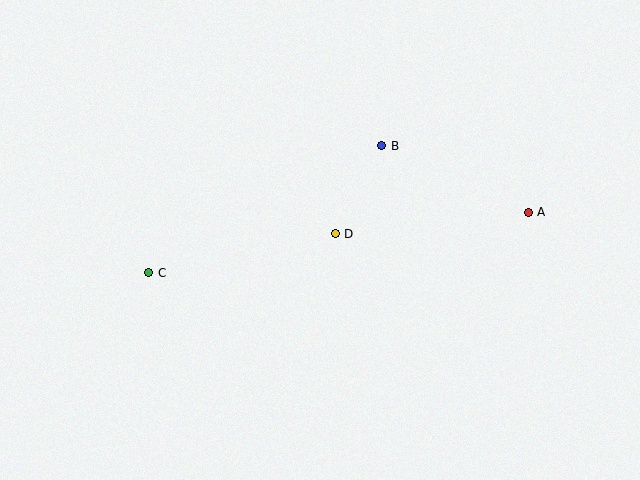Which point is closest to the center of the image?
Point D at (335, 234) is closest to the center.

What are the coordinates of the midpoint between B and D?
The midpoint between B and D is at (358, 190).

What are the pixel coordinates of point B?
Point B is at (382, 146).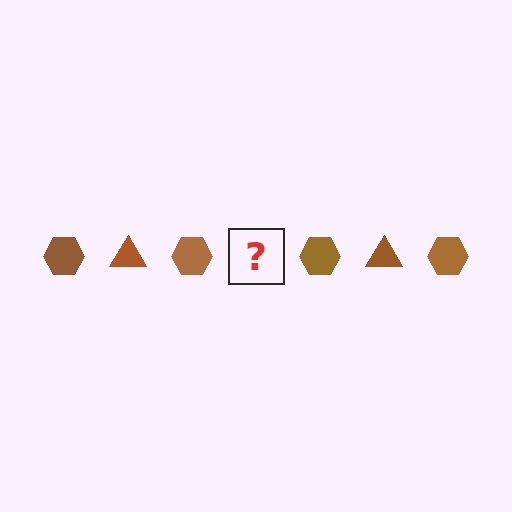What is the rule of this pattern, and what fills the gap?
The rule is that the pattern cycles through hexagon, triangle shapes in brown. The gap should be filled with a brown triangle.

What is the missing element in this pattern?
The missing element is a brown triangle.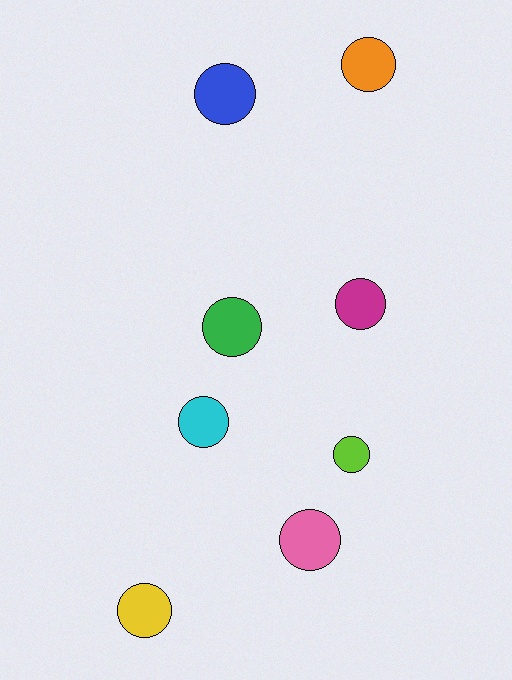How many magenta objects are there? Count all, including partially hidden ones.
There is 1 magenta object.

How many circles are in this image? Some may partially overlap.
There are 8 circles.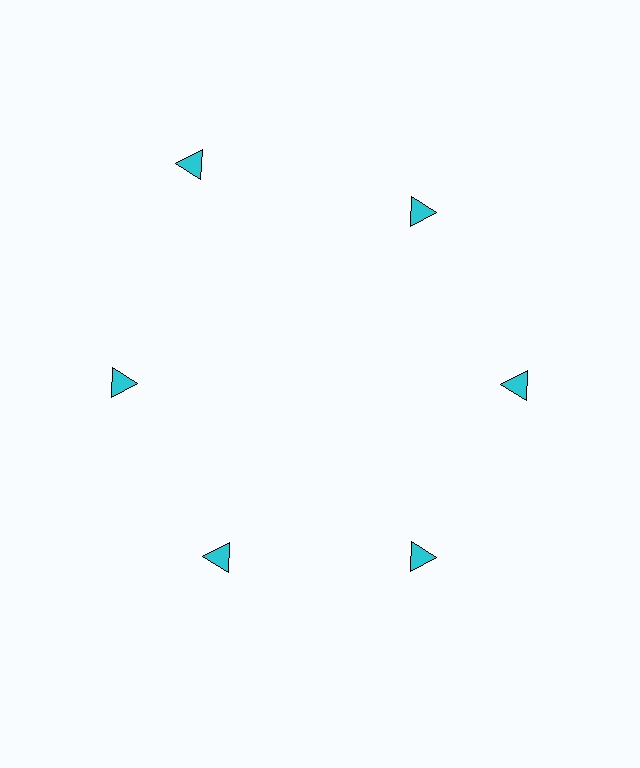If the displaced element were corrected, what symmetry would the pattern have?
It would have 6-fold rotational symmetry — the pattern would map onto itself every 60 degrees.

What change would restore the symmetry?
The symmetry would be restored by moving it inward, back onto the ring so that all 6 triangles sit at equal angles and equal distance from the center.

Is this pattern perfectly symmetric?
No. The 6 cyan triangles are arranged in a ring, but one element near the 11 o'clock position is pushed outward from the center, breaking the 6-fold rotational symmetry.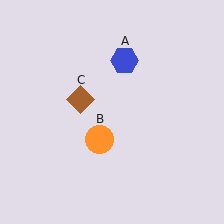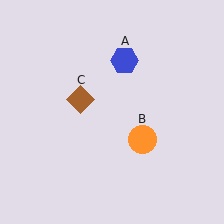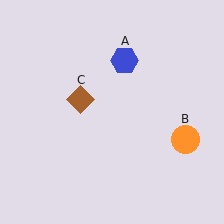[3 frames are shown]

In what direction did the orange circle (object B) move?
The orange circle (object B) moved right.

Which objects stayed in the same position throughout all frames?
Blue hexagon (object A) and brown diamond (object C) remained stationary.